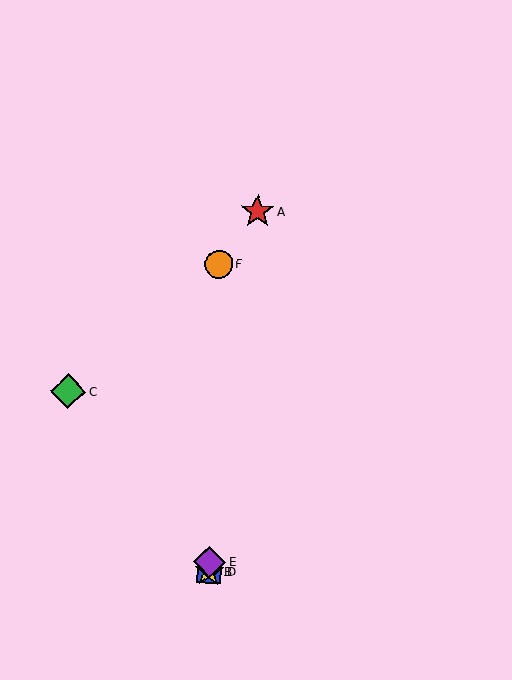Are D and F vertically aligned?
Yes, both are at x≈209.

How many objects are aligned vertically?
4 objects (B, D, E, F) are aligned vertically.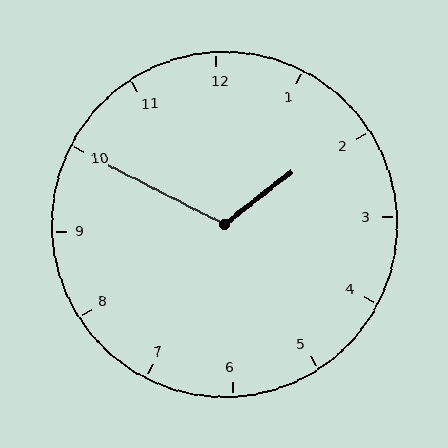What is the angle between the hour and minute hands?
Approximately 115 degrees.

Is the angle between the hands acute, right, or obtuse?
It is obtuse.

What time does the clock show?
1:50.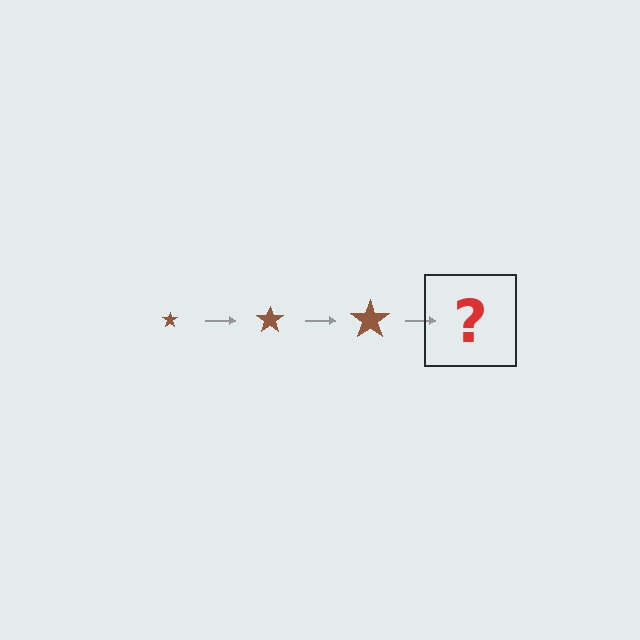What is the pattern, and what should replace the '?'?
The pattern is that the star gets progressively larger each step. The '?' should be a brown star, larger than the previous one.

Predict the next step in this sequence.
The next step is a brown star, larger than the previous one.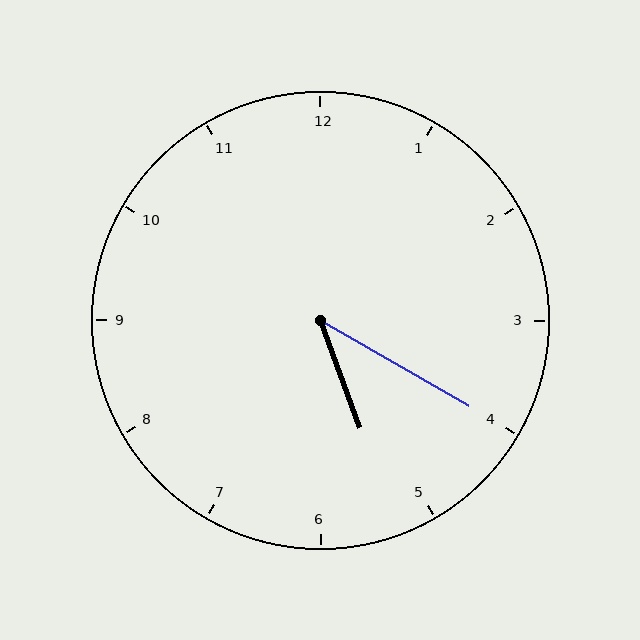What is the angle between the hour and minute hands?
Approximately 40 degrees.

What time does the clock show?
5:20.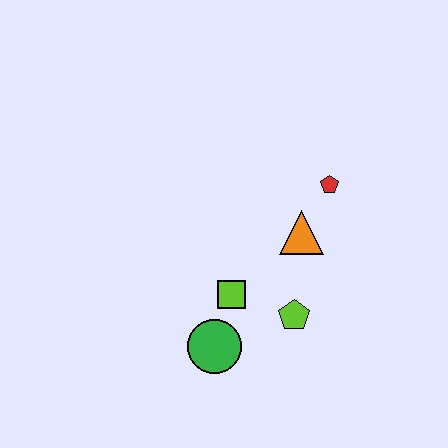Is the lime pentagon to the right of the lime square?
Yes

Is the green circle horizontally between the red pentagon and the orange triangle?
No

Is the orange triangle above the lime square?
Yes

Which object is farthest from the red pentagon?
The green circle is farthest from the red pentagon.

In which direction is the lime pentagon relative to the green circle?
The lime pentagon is to the right of the green circle.